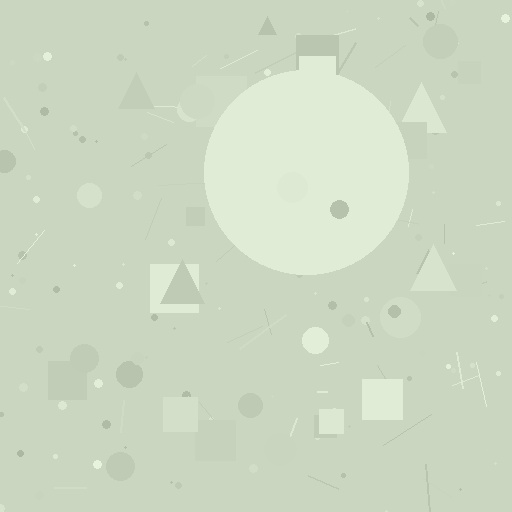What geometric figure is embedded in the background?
A circle is embedded in the background.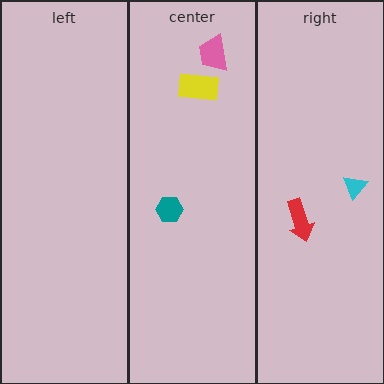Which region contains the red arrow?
The right region.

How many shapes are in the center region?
3.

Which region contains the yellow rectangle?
The center region.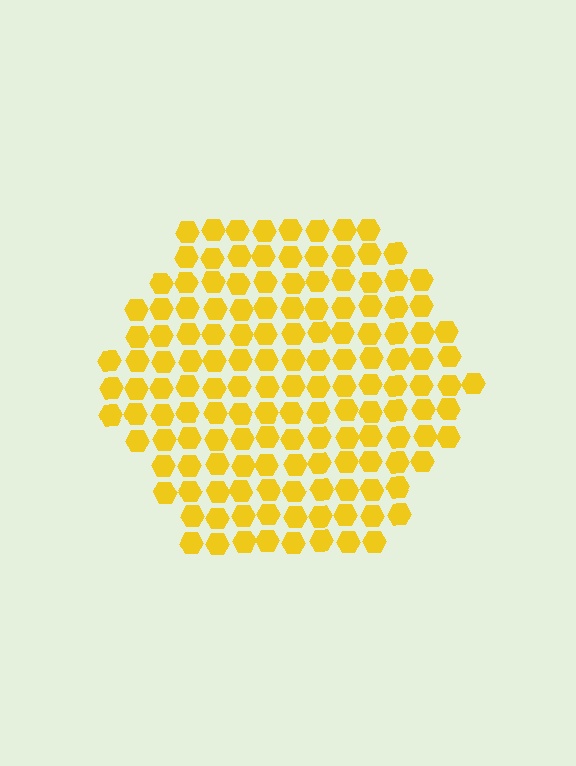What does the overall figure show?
The overall figure shows a hexagon.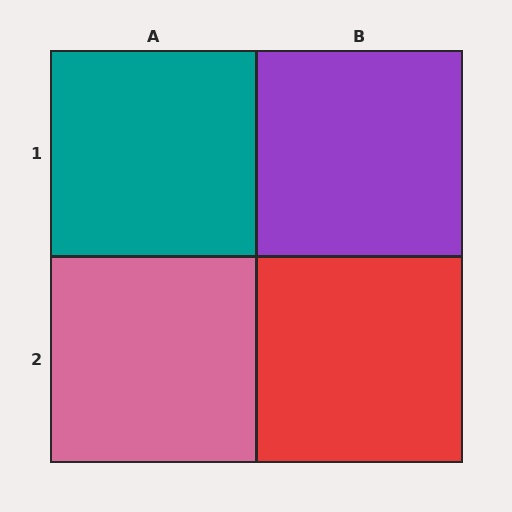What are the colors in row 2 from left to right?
Pink, red.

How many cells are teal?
1 cell is teal.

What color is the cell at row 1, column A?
Teal.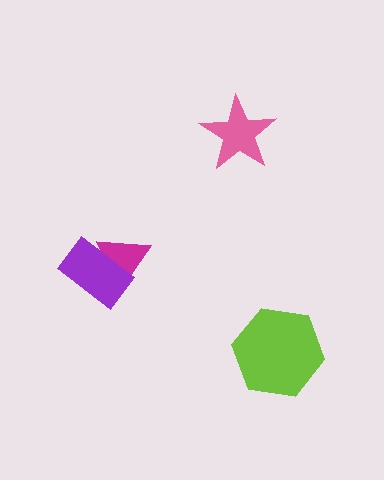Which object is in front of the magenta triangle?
The purple rectangle is in front of the magenta triangle.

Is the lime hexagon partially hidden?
No, no other shape covers it.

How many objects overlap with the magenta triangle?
1 object overlaps with the magenta triangle.